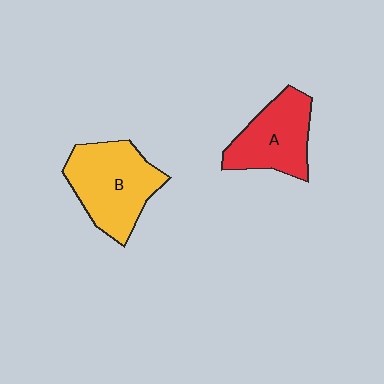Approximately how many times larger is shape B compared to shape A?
Approximately 1.2 times.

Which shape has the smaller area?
Shape A (red).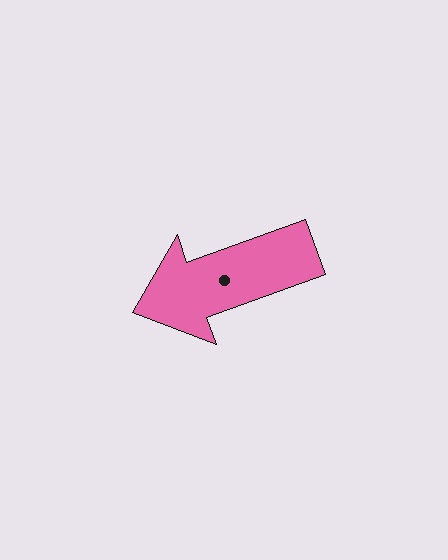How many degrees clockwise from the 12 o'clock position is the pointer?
Approximately 250 degrees.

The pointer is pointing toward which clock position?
Roughly 8 o'clock.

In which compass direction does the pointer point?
West.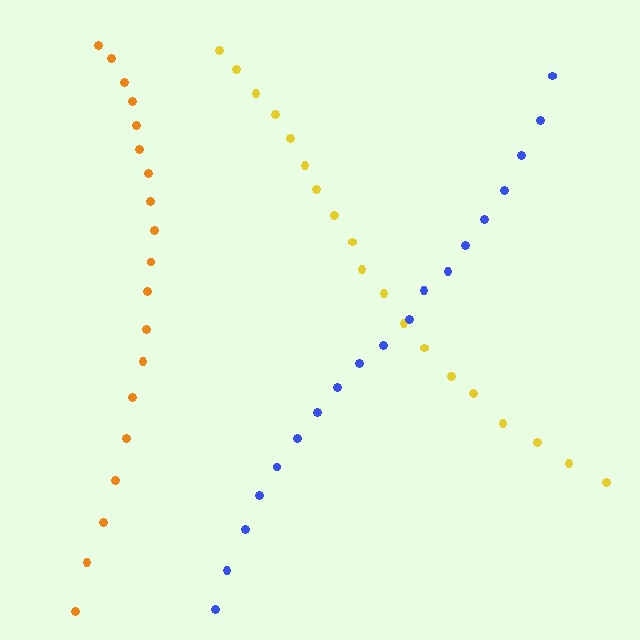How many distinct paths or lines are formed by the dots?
There are 3 distinct paths.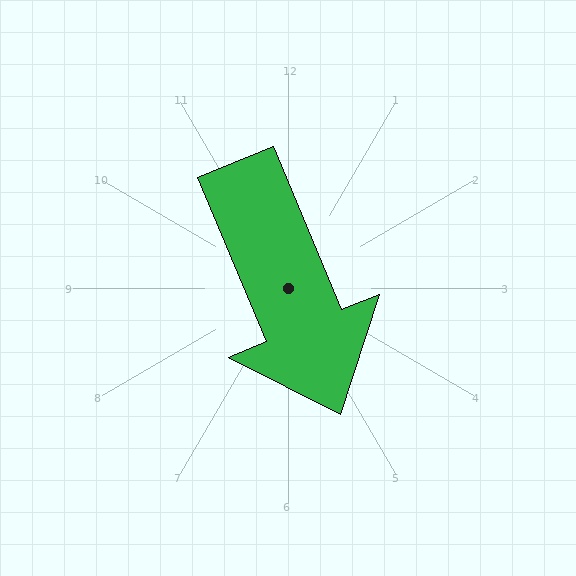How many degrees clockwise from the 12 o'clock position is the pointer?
Approximately 157 degrees.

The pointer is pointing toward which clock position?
Roughly 5 o'clock.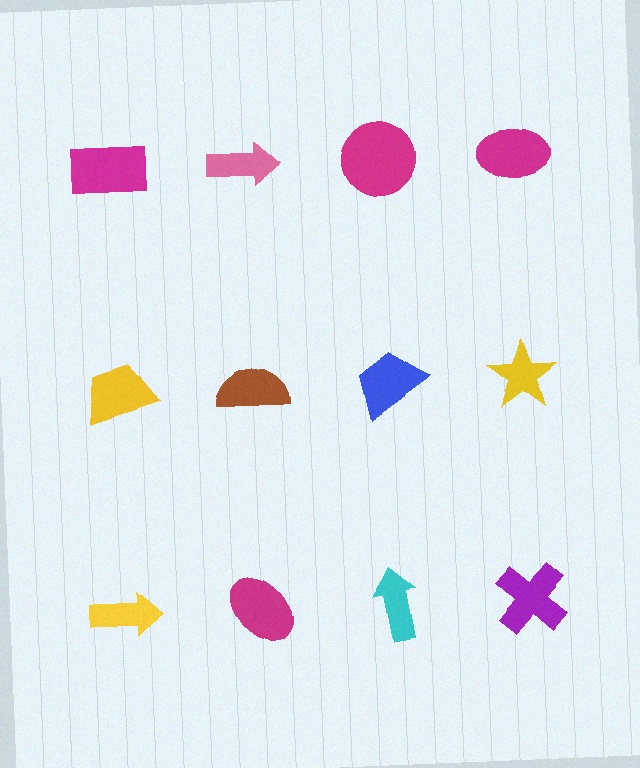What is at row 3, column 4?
A purple cross.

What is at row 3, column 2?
A magenta ellipse.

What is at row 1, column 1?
A magenta rectangle.